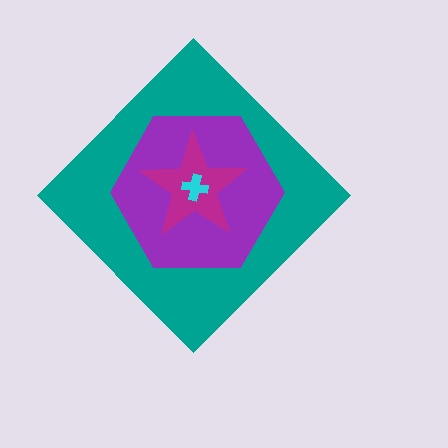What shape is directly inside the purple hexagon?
The magenta star.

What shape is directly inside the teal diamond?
The purple hexagon.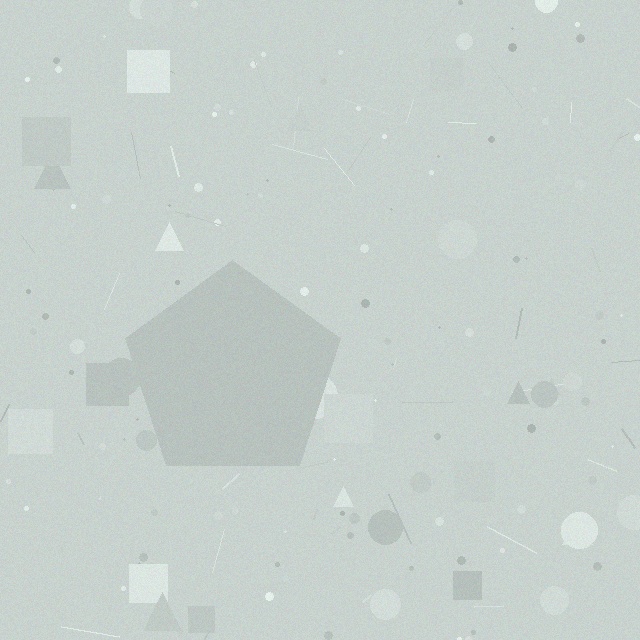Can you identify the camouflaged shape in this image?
The camouflaged shape is a pentagon.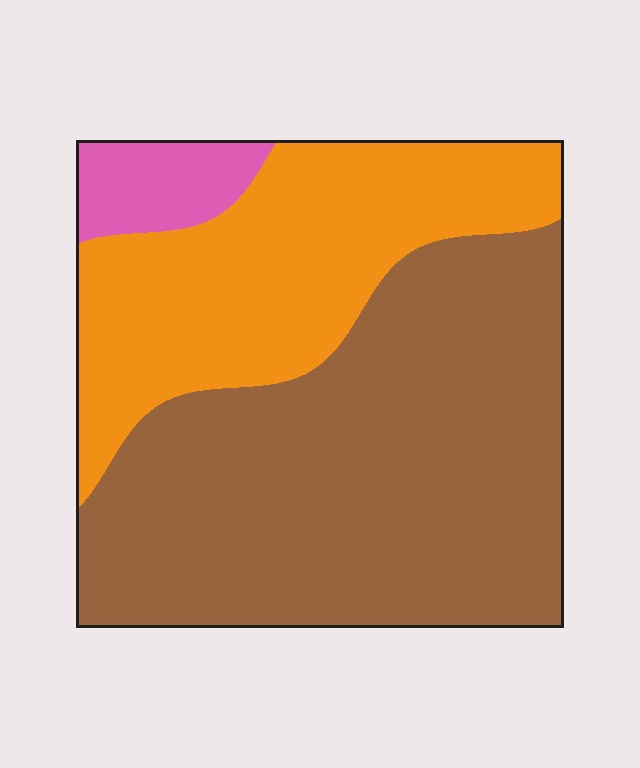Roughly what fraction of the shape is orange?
Orange covers 33% of the shape.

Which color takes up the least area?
Pink, at roughly 5%.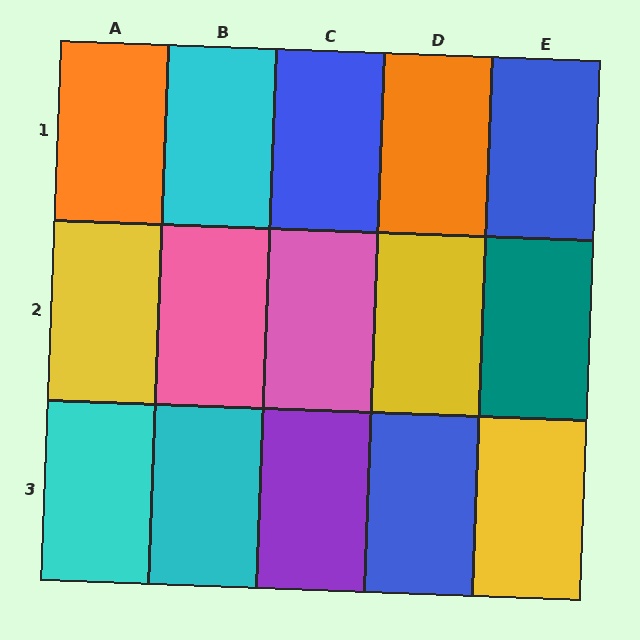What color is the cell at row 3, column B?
Cyan.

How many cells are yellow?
3 cells are yellow.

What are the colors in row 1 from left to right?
Orange, cyan, blue, orange, blue.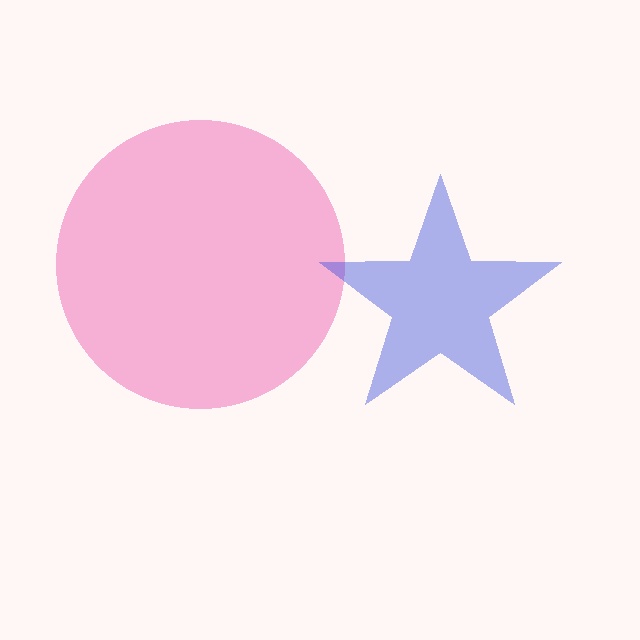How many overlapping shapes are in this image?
There are 2 overlapping shapes in the image.